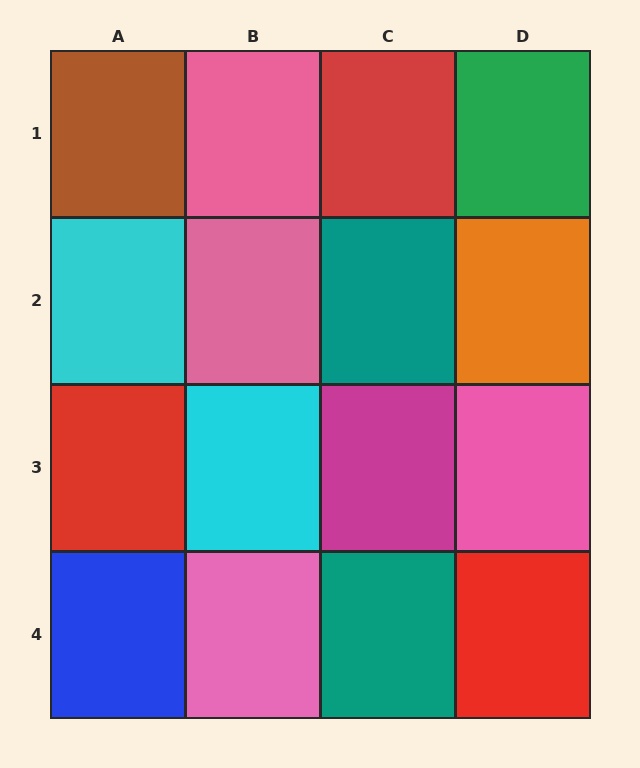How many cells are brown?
1 cell is brown.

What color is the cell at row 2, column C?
Teal.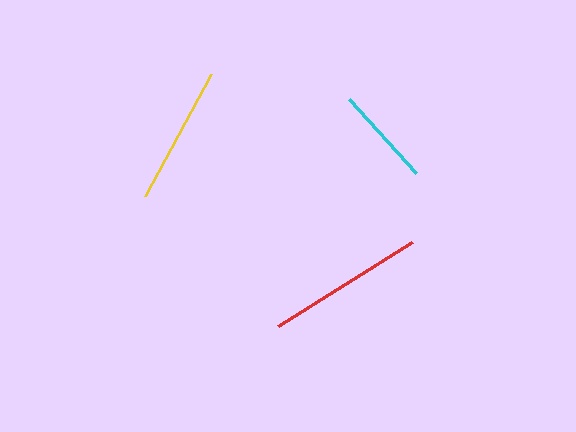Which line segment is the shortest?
The cyan line is the shortest at approximately 100 pixels.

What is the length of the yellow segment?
The yellow segment is approximately 138 pixels long.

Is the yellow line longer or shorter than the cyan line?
The yellow line is longer than the cyan line.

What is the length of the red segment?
The red segment is approximately 159 pixels long.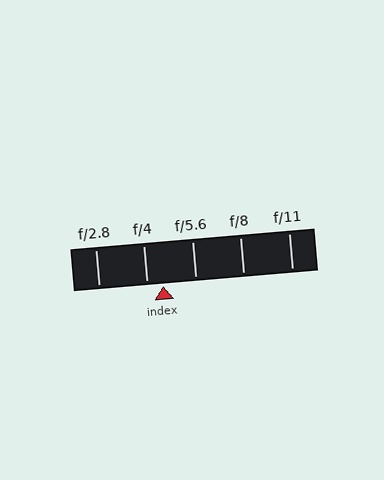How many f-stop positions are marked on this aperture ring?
There are 5 f-stop positions marked.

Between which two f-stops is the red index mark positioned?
The index mark is between f/4 and f/5.6.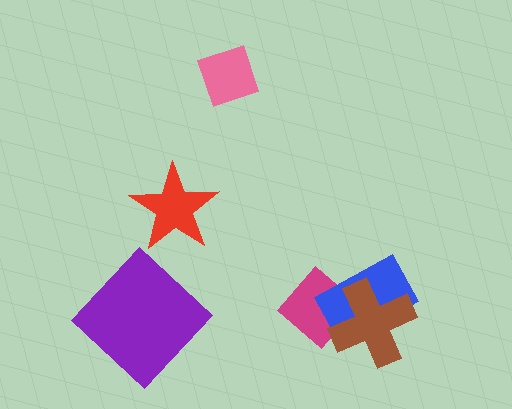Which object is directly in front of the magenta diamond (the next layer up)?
The blue rectangle is directly in front of the magenta diamond.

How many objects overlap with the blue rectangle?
2 objects overlap with the blue rectangle.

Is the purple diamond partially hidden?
No, no other shape covers it.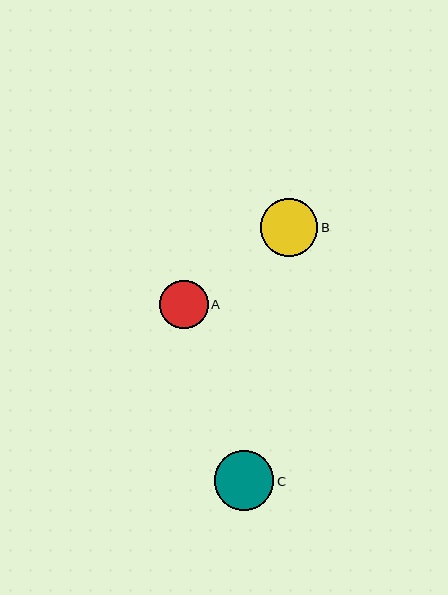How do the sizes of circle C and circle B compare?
Circle C and circle B are approximately the same size.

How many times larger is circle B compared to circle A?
Circle B is approximately 1.2 times the size of circle A.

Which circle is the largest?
Circle C is the largest with a size of approximately 59 pixels.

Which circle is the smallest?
Circle A is the smallest with a size of approximately 48 pixels.